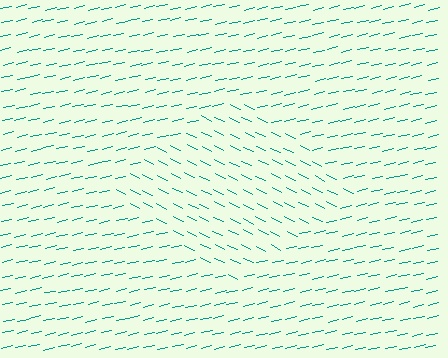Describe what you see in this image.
The image is filled with small teal line segments. A diamond region in the image has lines oriented differently from the surrounding lines, creating a visible texture boundary.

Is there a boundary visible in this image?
Yes, there is a texture boundary formed by a change in line orientation.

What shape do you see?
I see a diamond.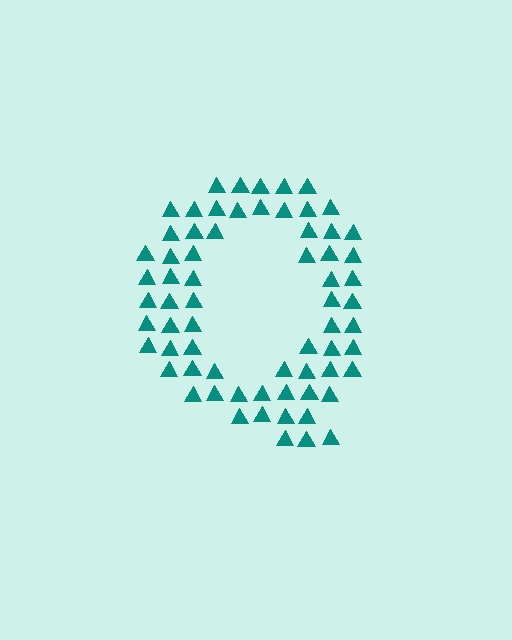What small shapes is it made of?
It is made of small triangles.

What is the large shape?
The large shape is the letter Q.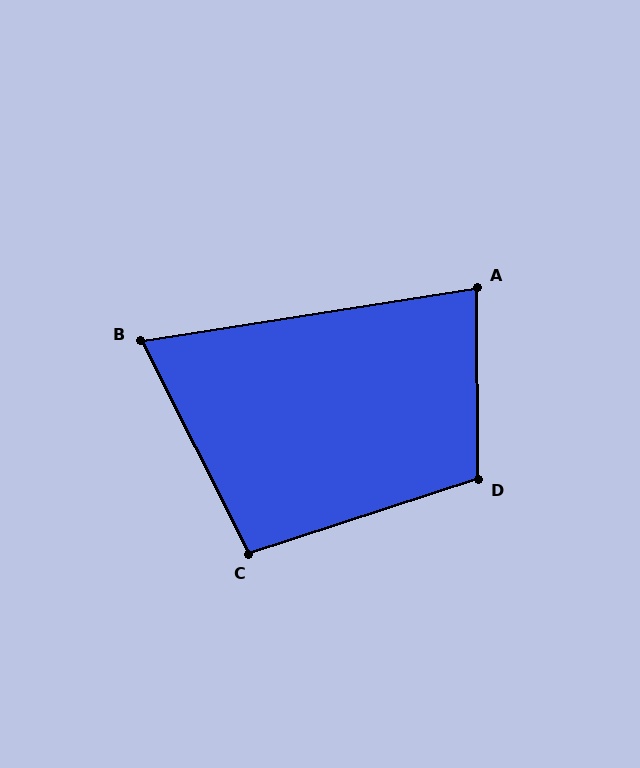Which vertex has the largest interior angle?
D, at approximately 108 degrees.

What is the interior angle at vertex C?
Approximately 99 degrees (obtuse).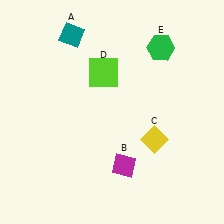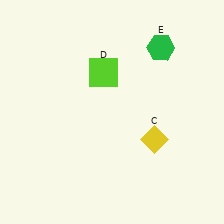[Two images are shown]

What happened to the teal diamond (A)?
The teal diamond (A) was removed in Image 2. It was in the top-left area of Image 1.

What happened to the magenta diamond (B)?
The magenta diamond (B) was removed in Image 2. It was in the bottom-right area of Image 1.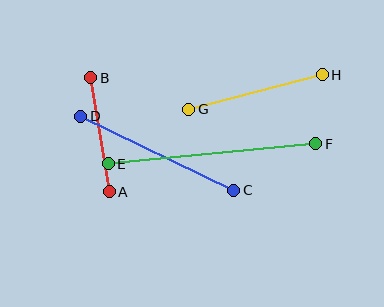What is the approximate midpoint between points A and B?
The midpoint is at approximately (100, 135) pixels.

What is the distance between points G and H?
The distance is approximately 138 pixels.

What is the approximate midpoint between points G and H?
The midpoint is at approximately (256, 92) pixels.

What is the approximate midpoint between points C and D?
The midpoint is at approximately (157, 153) pixels.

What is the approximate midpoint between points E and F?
The midpoint is at approximately (212, 154) pixels.